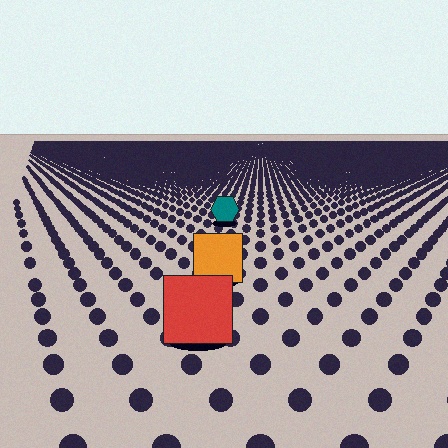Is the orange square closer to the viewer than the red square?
No. The red square is closer — you can tell from the texture gradient: the ground texture is coarser near it.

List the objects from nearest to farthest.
From nearest to farthest: the red square, the orange square, the teal hexagon.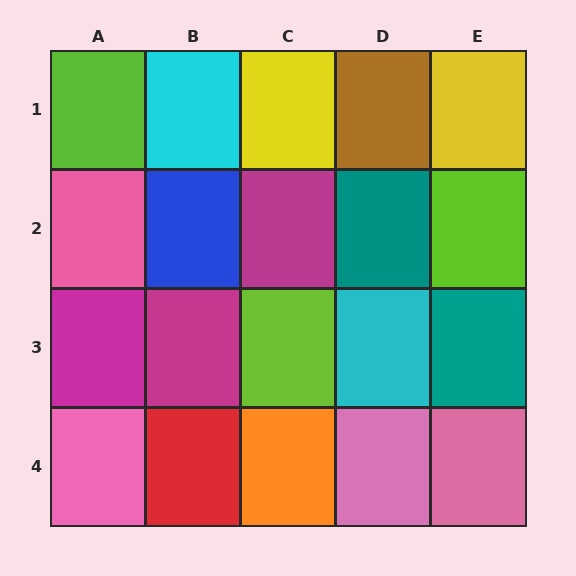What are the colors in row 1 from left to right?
Lime, cyan, yellow, brown, yellow.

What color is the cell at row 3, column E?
Teal.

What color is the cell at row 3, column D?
Cyan.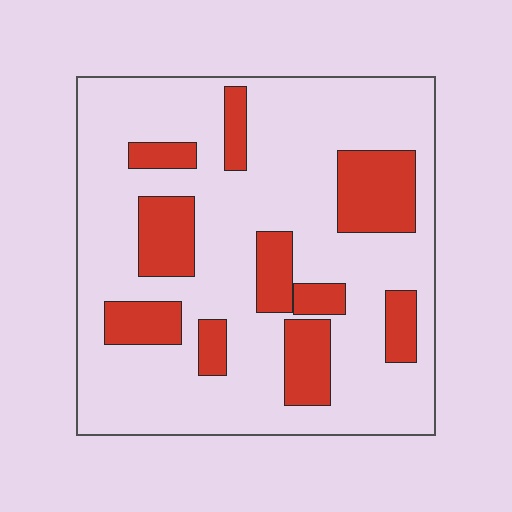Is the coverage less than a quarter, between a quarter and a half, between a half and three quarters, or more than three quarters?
Less than a quarter.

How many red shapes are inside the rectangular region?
10.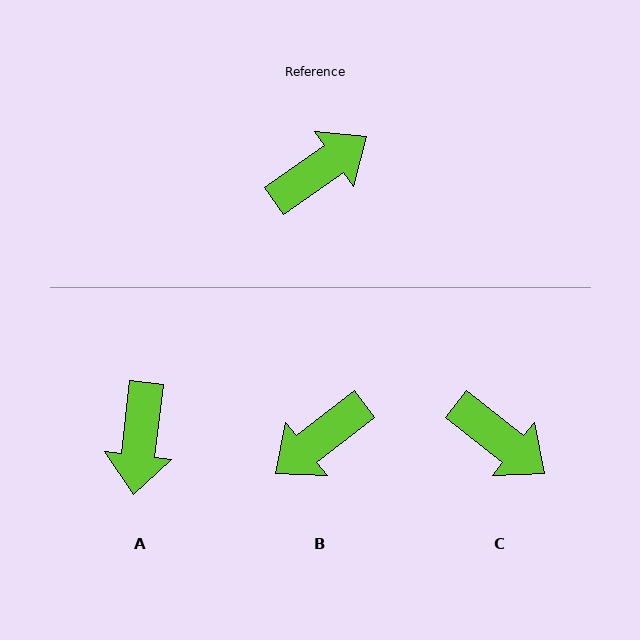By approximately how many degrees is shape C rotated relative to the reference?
Approximately 73 degrees clockwise.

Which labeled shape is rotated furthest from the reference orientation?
B, about 177 degrees away.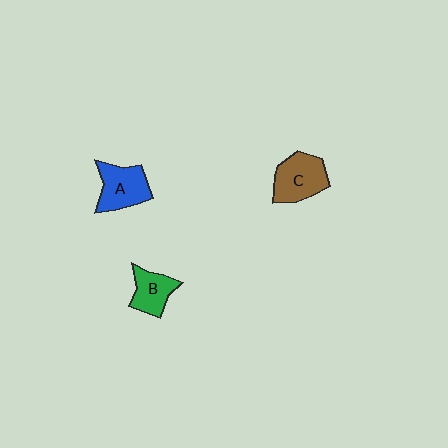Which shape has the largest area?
Shape C (brown).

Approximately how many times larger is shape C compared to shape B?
Approximately 1.4 times.